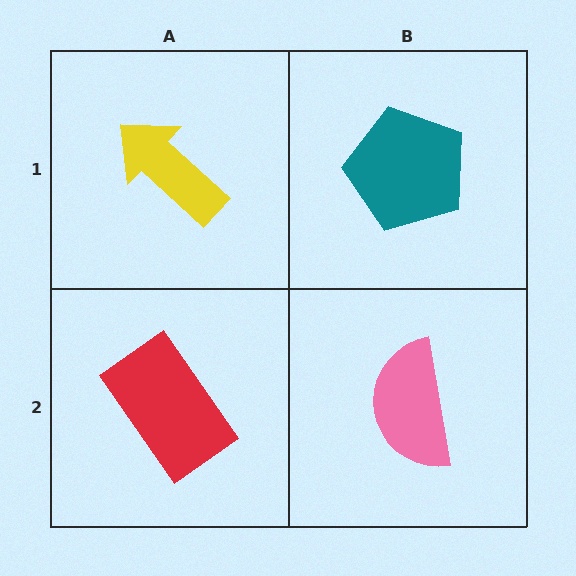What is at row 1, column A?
A yellow arrow.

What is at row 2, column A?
A red rectangle.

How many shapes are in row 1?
2 shapes.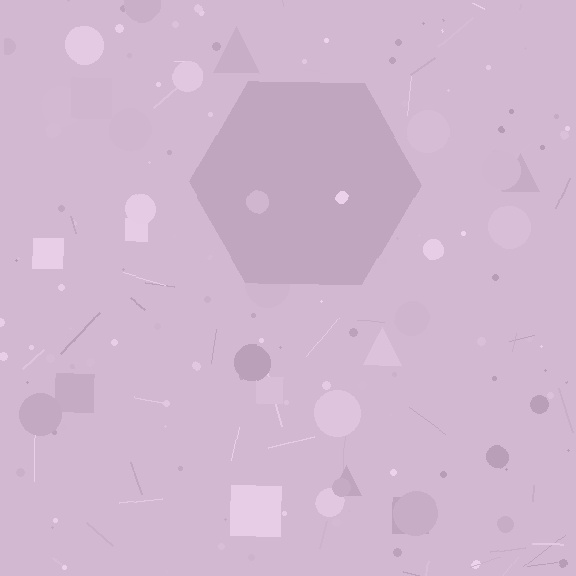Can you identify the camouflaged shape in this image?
The camouflaged shape is a hexagon.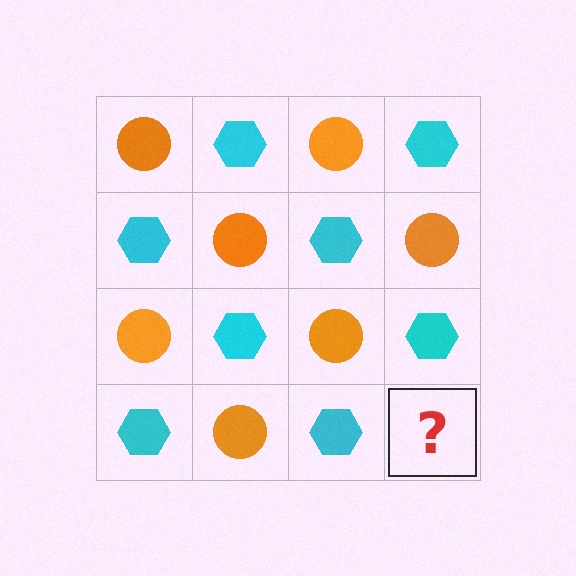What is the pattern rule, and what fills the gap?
The rule is that it alternates orange circle and cyan hexagon in a checkerboard pattern. The gap should be filled with an orange circle.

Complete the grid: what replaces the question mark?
The question mark should be replaced with an orange circle.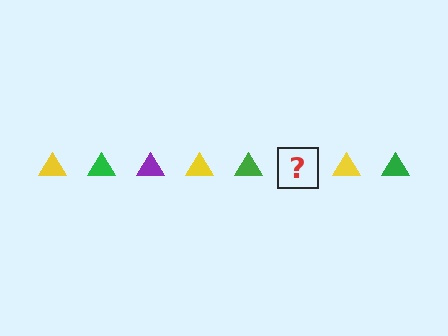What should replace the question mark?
The question mark should be replaced with a purple triangle.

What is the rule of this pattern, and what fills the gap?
The rule is that the pattern cycles through yellow, green, purple triangles. The gap should be filled with a purple triangle.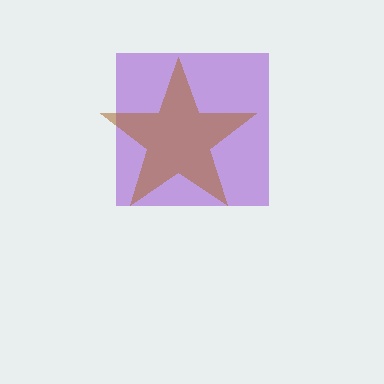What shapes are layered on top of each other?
The layered shapes are: a purple square, a brown star.